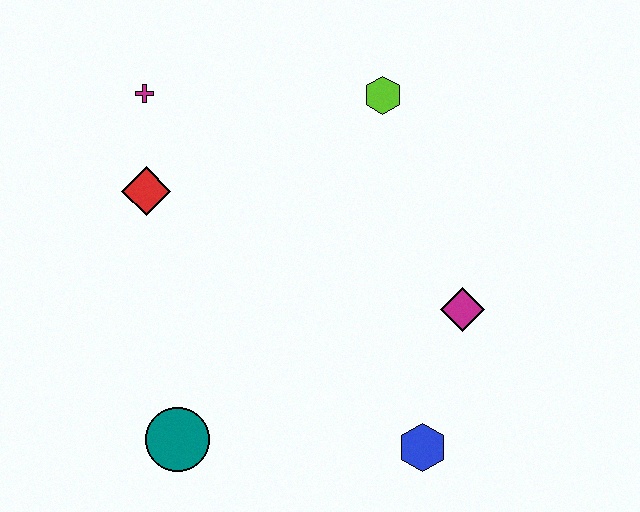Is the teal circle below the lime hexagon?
Yes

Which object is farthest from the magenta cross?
The blue hexagon is farthest from the magenta cross.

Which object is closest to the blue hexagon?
The magenta diamond is closest to the blue hexagon.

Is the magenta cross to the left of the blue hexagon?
Yes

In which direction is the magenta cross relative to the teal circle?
The magenta cross is above the teal circle.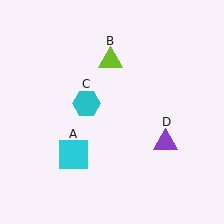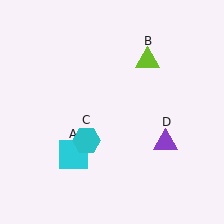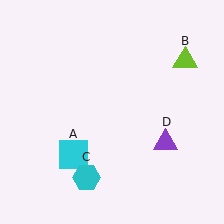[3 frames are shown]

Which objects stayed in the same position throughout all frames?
Cyan square (object A) and purple triangle (object D) remained stationary.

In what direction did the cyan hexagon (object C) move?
The cyan hexagon (object C) moved down.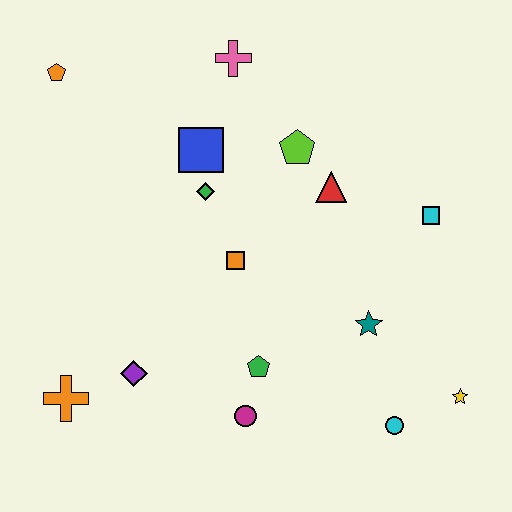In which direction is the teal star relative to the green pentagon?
The teal star is to the right of the green pentagon.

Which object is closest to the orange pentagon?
The blue square is closest to the orange pentagon.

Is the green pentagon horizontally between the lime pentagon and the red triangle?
No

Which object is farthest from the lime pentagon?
The orange cross is farthest from the lime pentagon.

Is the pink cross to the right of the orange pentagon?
Yes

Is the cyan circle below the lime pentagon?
Yes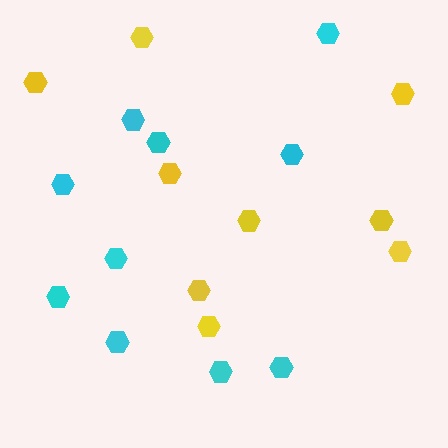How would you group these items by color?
There are 2 groups: one group of cyan hexagons (10) and one group of yellow hexagons (9).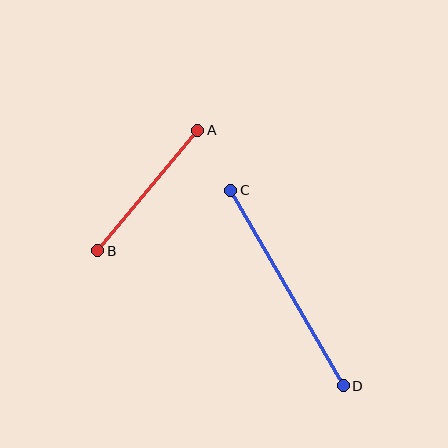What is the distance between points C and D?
The distance is approximately 225 pixels.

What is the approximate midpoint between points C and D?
The midpoint is at approximately (287, 288) pixels.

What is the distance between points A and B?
The distance is approximately 156 pixels.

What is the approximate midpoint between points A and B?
The midpoint is at approximately (148, 190) pixels.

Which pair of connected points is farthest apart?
Points C and D are farthest apart.